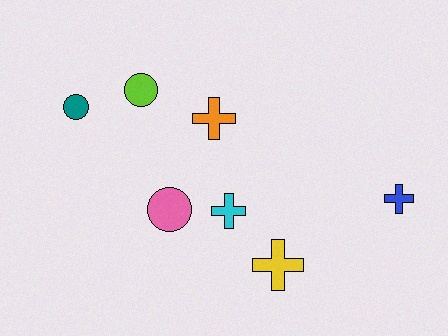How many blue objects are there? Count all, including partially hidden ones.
There is 1 blue object.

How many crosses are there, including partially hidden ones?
There are 4 crosses.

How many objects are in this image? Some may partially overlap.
There are 7 objects.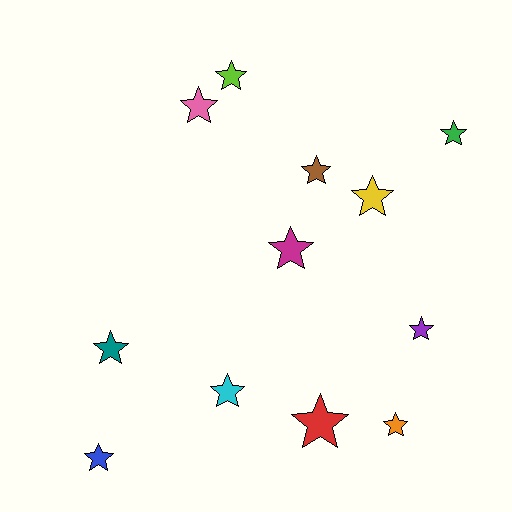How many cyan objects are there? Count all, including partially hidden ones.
There is 1 cyan object.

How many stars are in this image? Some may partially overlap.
There are 12 stars.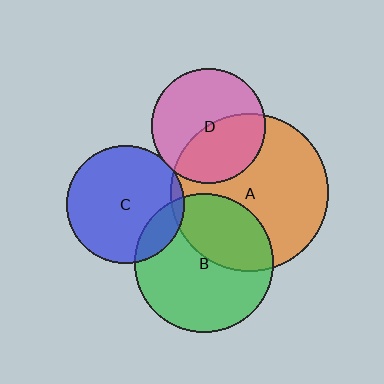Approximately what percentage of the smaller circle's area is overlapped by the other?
Approximately 45%.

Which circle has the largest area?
Circle A (orange).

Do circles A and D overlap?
Yes.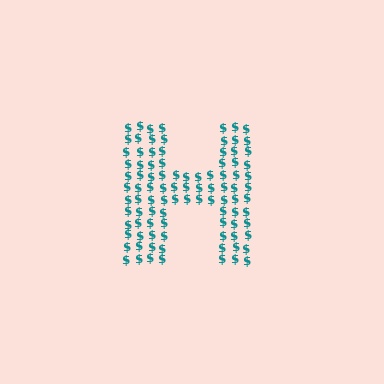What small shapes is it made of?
It is made of small dollar signs.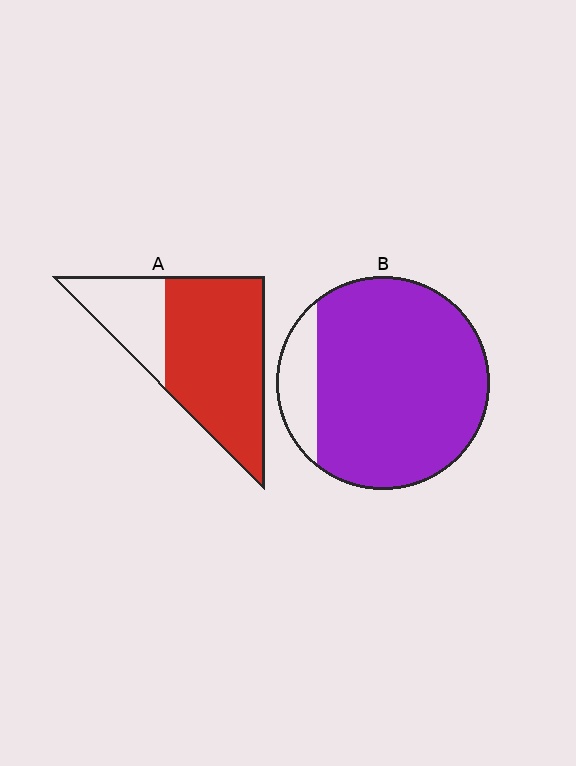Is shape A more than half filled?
Yes.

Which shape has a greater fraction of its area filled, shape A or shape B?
Shape B.